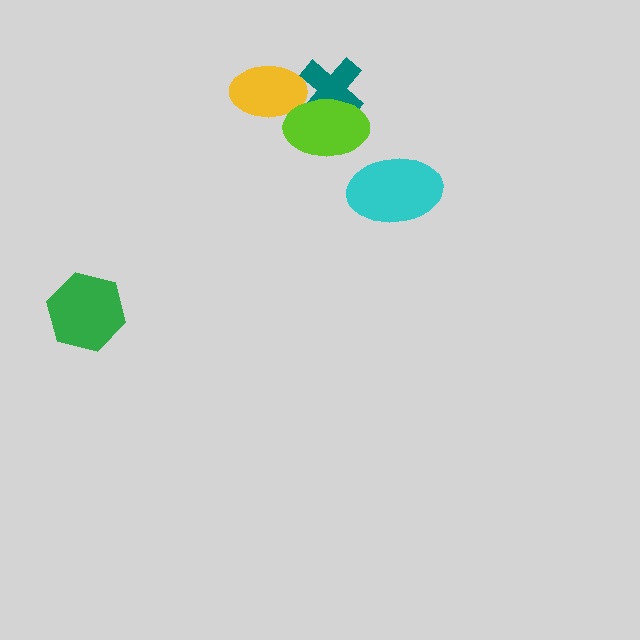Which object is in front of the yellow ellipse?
The lime ellipse is in front of the yellow ellipse.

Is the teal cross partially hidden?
Yes, it is partially covered by another shape.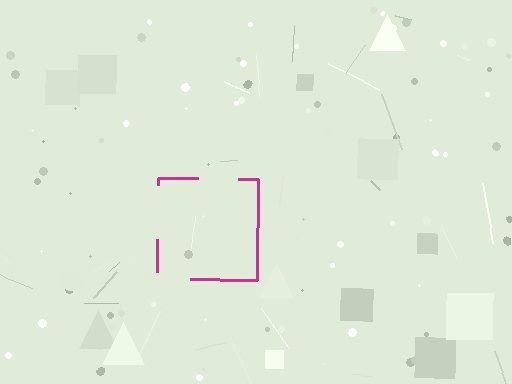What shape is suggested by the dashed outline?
The dashed outline suggests a square.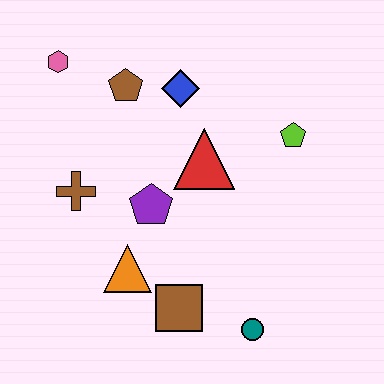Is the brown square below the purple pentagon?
Yes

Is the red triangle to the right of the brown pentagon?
Yes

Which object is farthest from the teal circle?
The pink hexagon is farthest from the teal circle.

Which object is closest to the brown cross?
The purple pentagon is closest to the brown cross.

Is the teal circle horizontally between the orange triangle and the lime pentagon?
Yes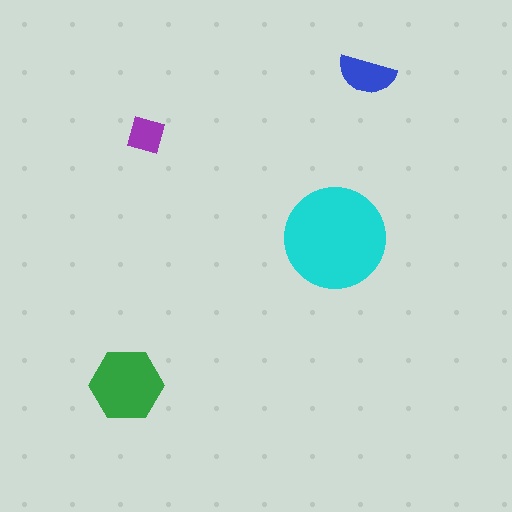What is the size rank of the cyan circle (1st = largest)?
1st.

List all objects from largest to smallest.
The cyan circle, the green hexagon, the blue semicircle, the purple square.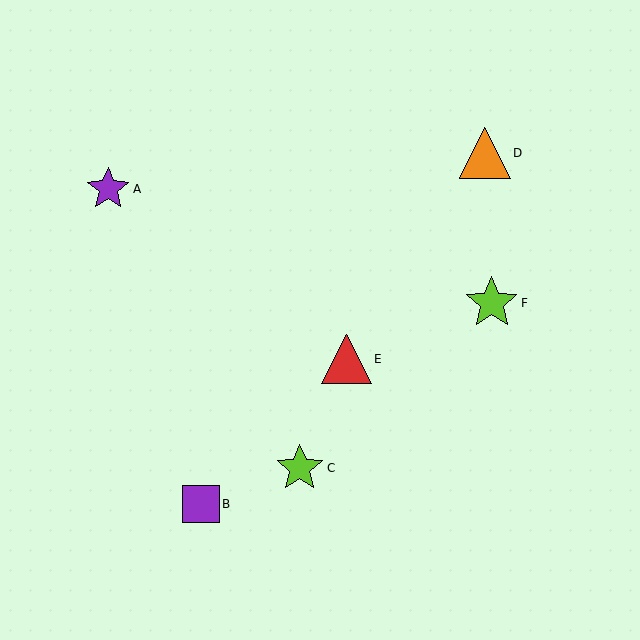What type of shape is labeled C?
Shape C is a lime star.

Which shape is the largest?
The lime star (labeled F) is the largest.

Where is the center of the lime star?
The center of the lime star is at (300, 468).